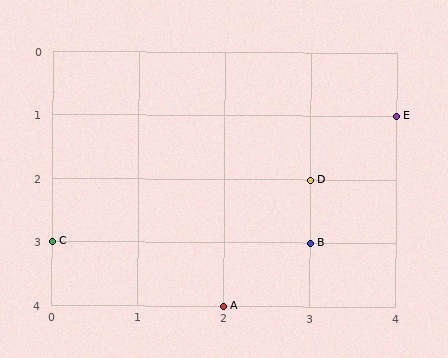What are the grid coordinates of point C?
Point C is at grid coordinates (0, 3).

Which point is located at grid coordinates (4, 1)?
Point E is at (4, 1).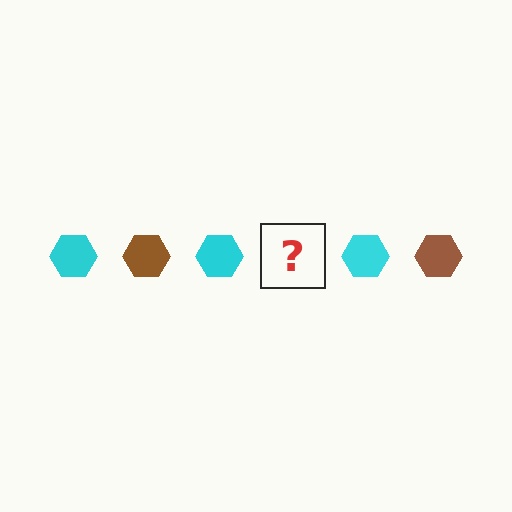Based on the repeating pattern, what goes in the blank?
The blank should be a brown hexagon.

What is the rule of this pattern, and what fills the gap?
The rule is that the pattern cycles through cyan, brown hexagons. The gap should be filled with a brown hexagon.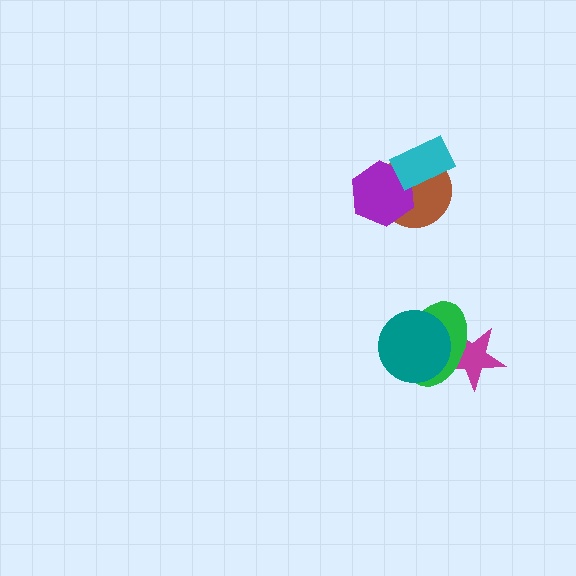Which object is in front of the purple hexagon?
The cyan rectangle is in front of the purple hexagon.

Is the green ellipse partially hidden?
Yes, it is partially covered by another shape.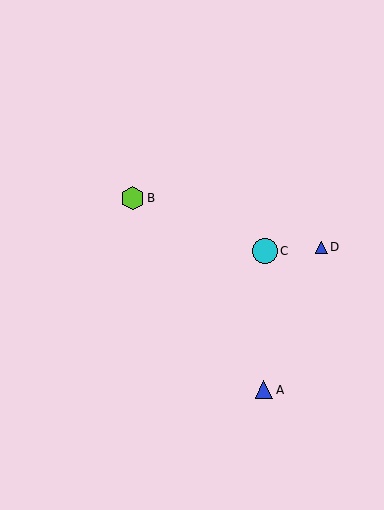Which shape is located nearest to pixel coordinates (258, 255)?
The cyan circle (labeled C) at (265, 251) is nearest to that location.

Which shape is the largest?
The cyan circle (labeled C) is the largest.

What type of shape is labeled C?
Shape C is a cyan circle.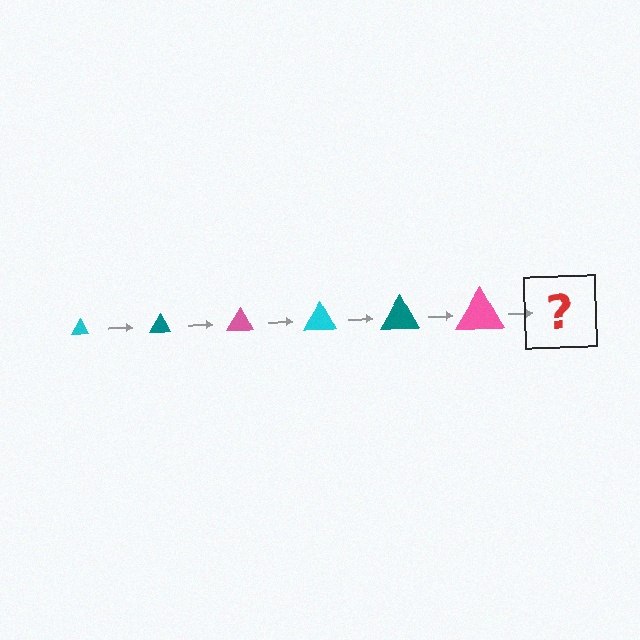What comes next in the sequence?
The next element should be a cyan triangle, larger than the previous one.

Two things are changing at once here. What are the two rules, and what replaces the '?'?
The two rules are that the triangle grows larger each step and the color cycles through cyan, teal, and pink. The '?' should be a cyan triangle, larger than the previous one.